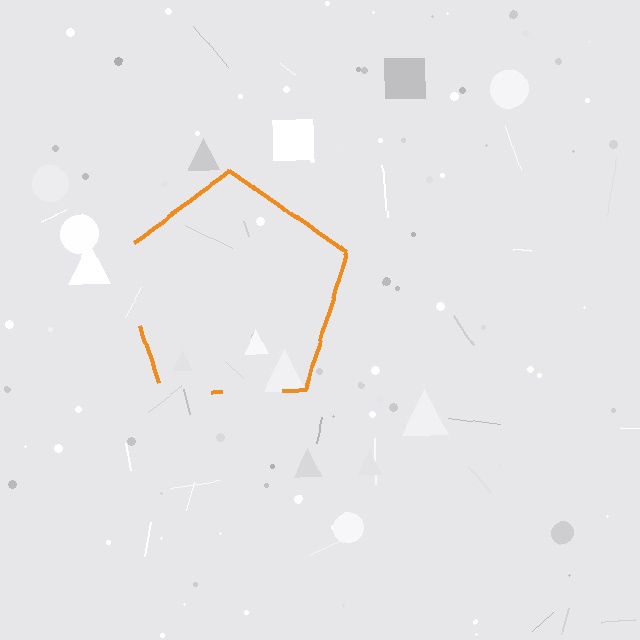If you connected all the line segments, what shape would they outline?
They would outline a pentagon.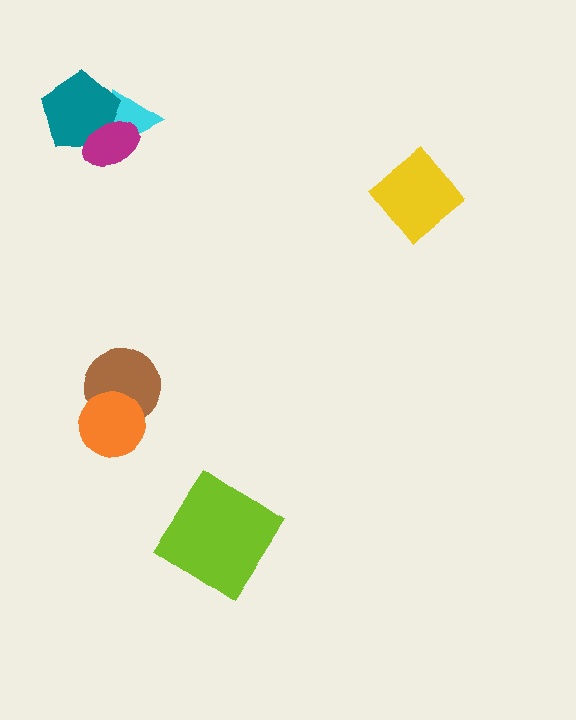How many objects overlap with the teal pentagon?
2 objects overlap with the teal pentagon.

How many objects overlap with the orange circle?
1 object overlaps with the orange circle.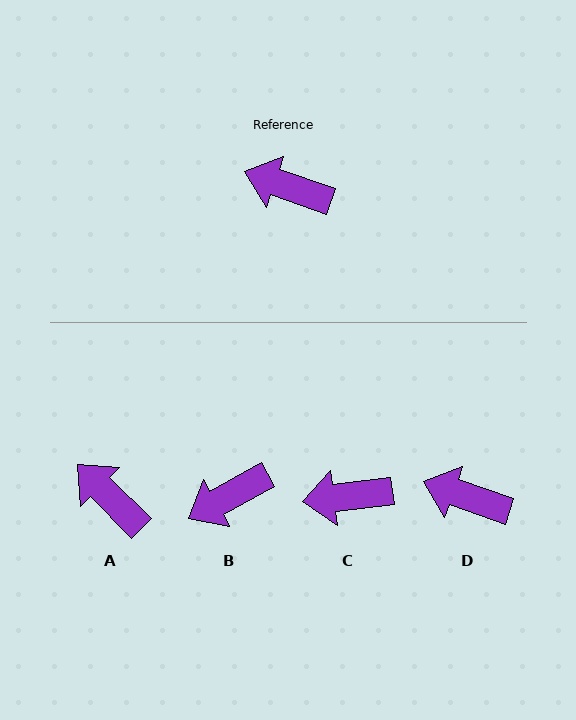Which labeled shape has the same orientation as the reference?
D.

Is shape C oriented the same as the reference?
No, it is off by about 26 degrees.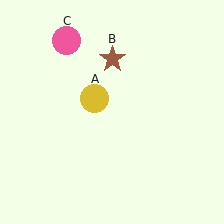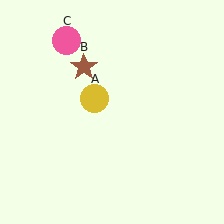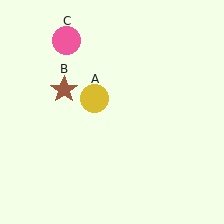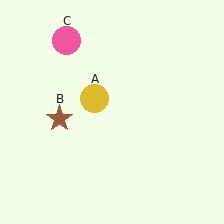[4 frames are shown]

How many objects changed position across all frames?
1 object changed position: brown star (object B).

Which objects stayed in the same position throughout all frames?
Yellow circle (object A) and pink circle (object C) remained stationary.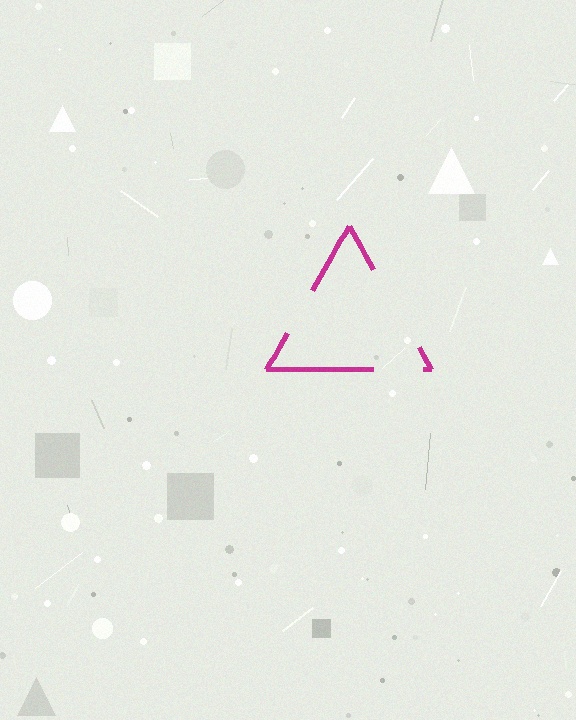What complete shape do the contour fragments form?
The contour fragments form a triangle.